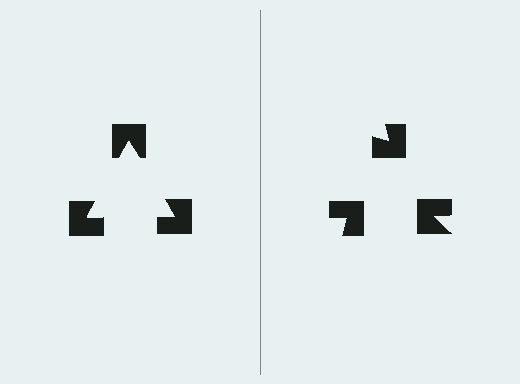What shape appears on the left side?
An illusory triangle.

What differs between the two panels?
The notched squares are positioned identically on both sides; only the wedge orientations differ. On the left they align to a triangle; on the right they are misaligned.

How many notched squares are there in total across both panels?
6 — 3 on each side.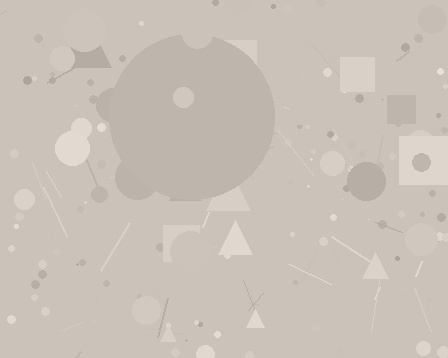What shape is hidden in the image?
A circle is hidden in the image.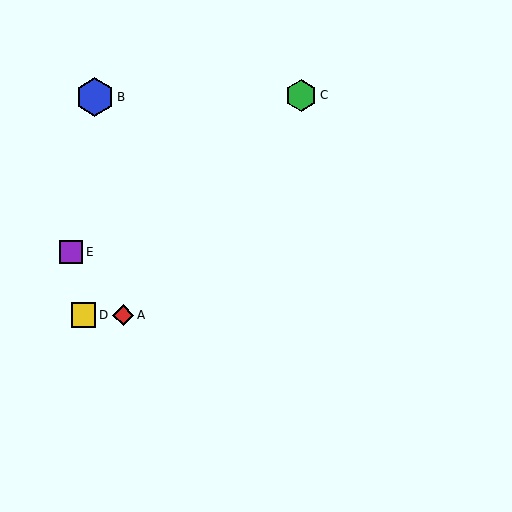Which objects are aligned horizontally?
Objects A, D are aligned horizontally.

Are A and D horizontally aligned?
Yes, both are at y≈315.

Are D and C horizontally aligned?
No, D is at y≈315 and C is at y≈95.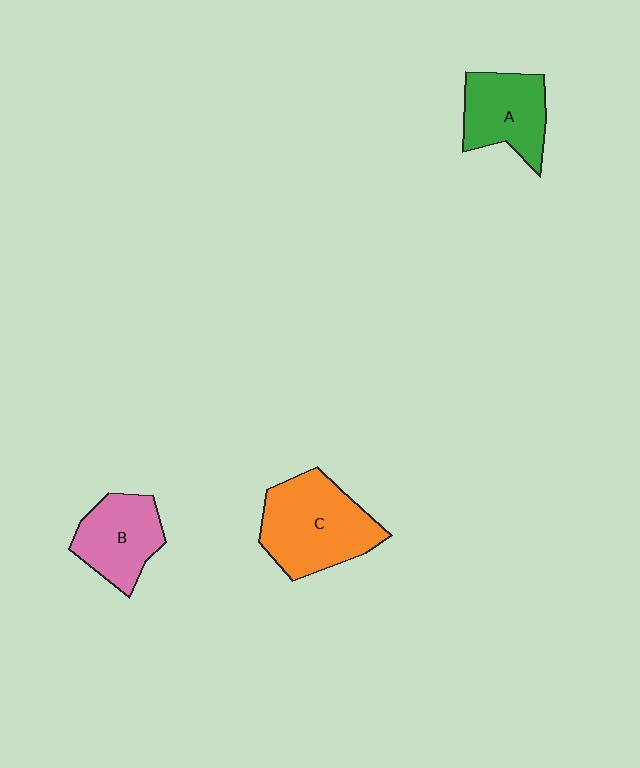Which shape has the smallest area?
Shape B (pink).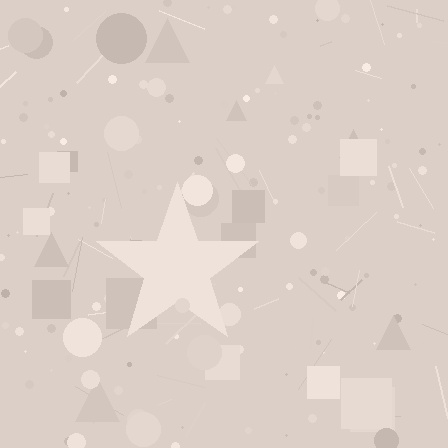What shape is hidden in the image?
A star is hidden in the image.